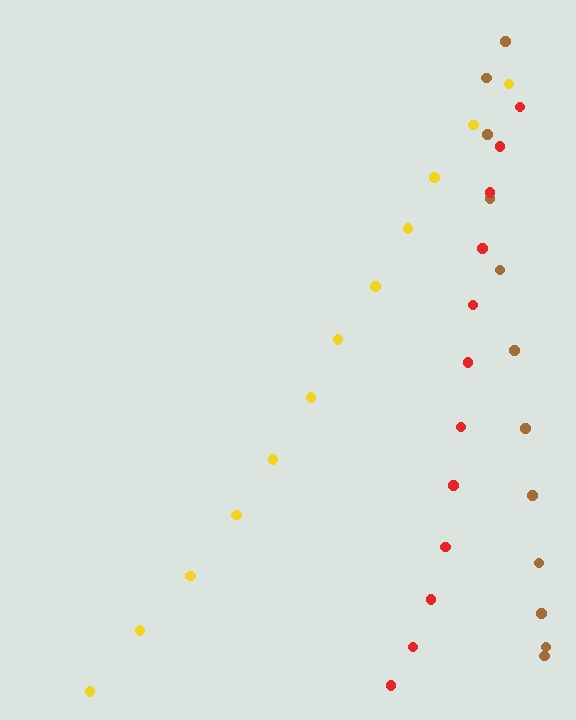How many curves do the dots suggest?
There are 3 distinct paths.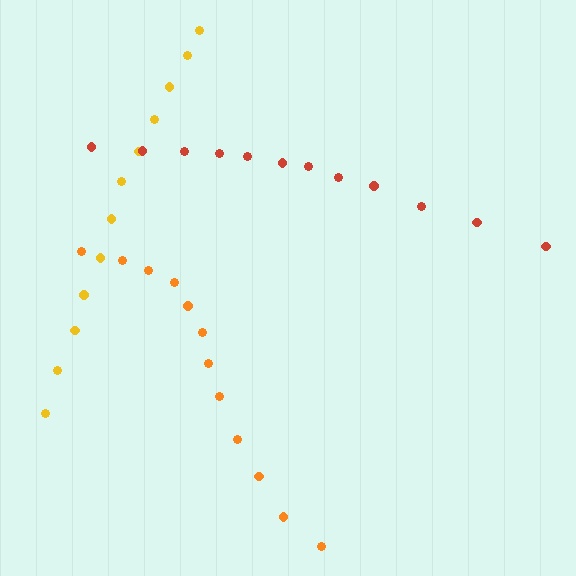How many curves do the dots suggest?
There are 3 distinct paths.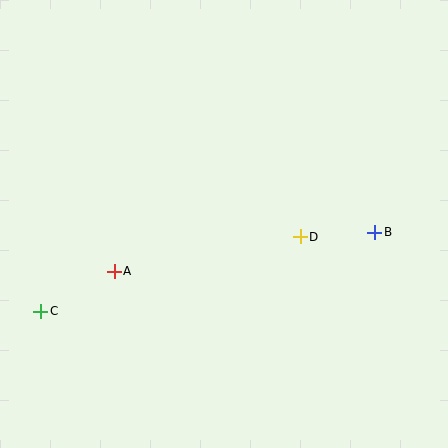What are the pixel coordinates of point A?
Point A is at (114, 271).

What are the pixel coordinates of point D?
Point D is at (300, 237).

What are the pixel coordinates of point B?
Point B is at (374, 232).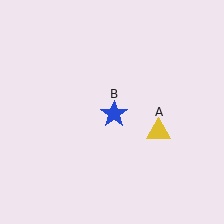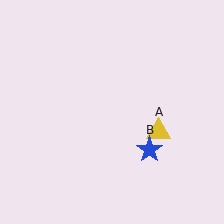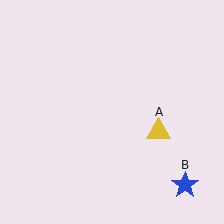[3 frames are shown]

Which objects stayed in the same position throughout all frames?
Yellow triangle (object A) remained stationary.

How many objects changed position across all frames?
1 object changed position: blue star (object B).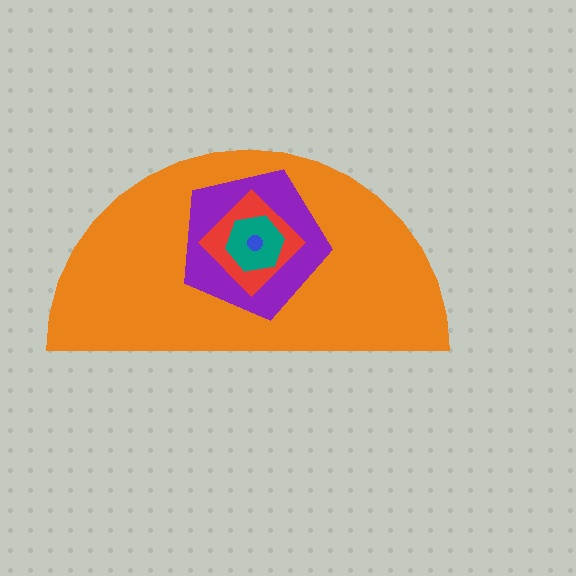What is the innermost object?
The blue circle.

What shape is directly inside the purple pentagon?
The red diamond.